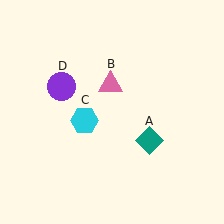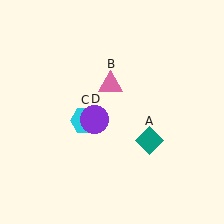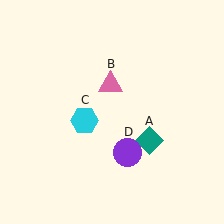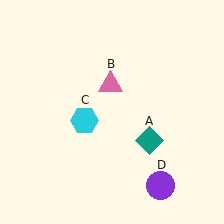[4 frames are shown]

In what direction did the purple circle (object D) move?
The purple circle (object D) moved down and to the right.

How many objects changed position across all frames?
1 object changed position: purple circle (object D).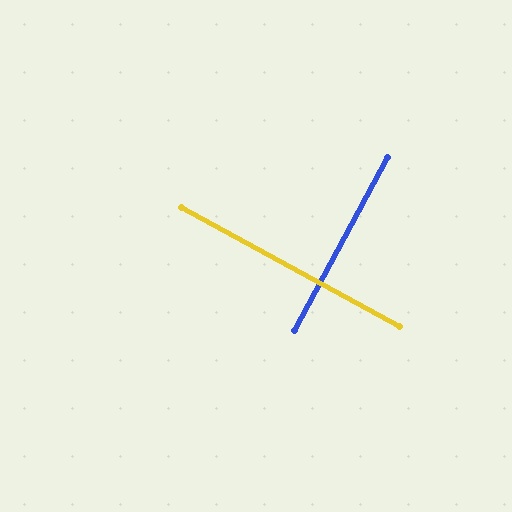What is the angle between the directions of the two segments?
Approximately 90 degrees.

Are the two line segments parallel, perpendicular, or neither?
Perpendicular — they meet at approximately 90°.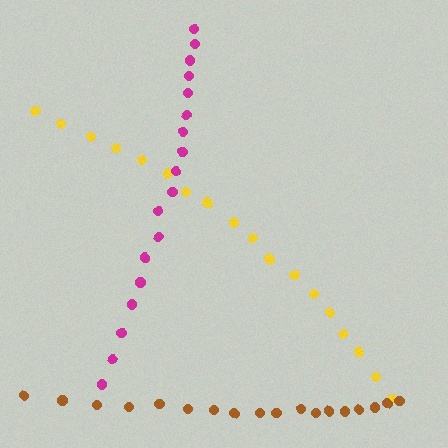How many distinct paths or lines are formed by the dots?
There are 3 distinct paths.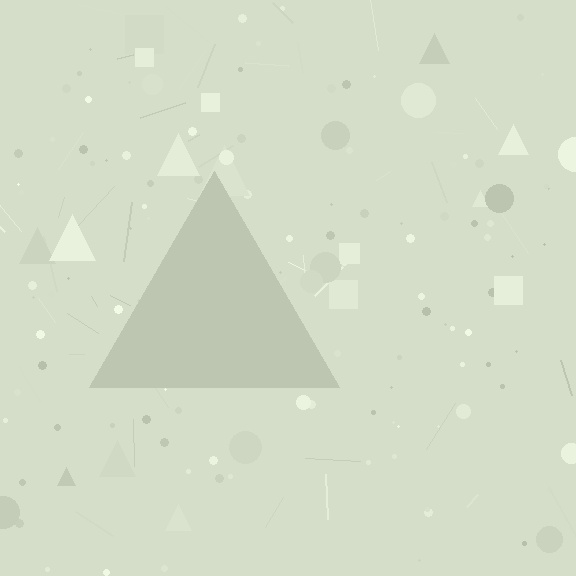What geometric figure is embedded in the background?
A triangle is embedded in the background.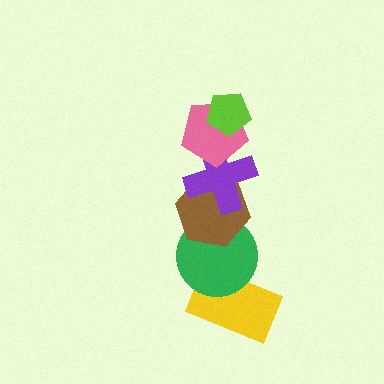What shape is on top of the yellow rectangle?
The green circle is on top of the yellow rectangle.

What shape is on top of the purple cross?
The pink pentagon is on top of the purple cross.